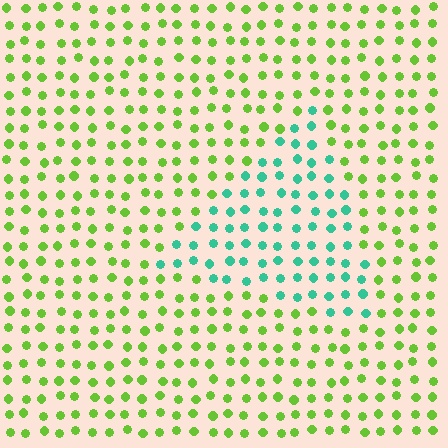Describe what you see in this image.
The image is filled with small lime elements in a uniform arrangement. A triangle-shaped region is visible where the elements are tinted to a slightly different hue, forming a subtle color boundary.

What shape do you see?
I see a triangle.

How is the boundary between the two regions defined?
The boundary is defined purely by a slight shift in hue (about 61 degrees). Spacing, size, and orientation are identical on both sides.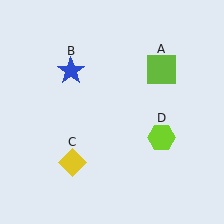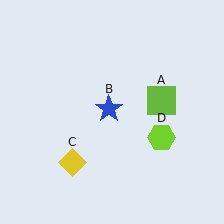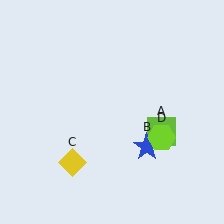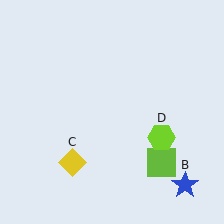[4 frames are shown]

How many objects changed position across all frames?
2 objects changed position: lime square (object A), blue star (object B).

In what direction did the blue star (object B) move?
The blue star (object B) moved down and to the right.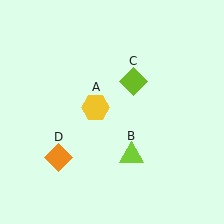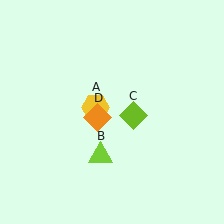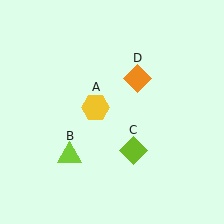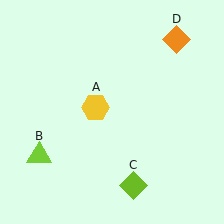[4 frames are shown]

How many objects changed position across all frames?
3 objects changed position: lime triangle (object B), lime diamond (object C), orange diamond (object D).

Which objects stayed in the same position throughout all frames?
Yellow hexagon (object A) remained stationary.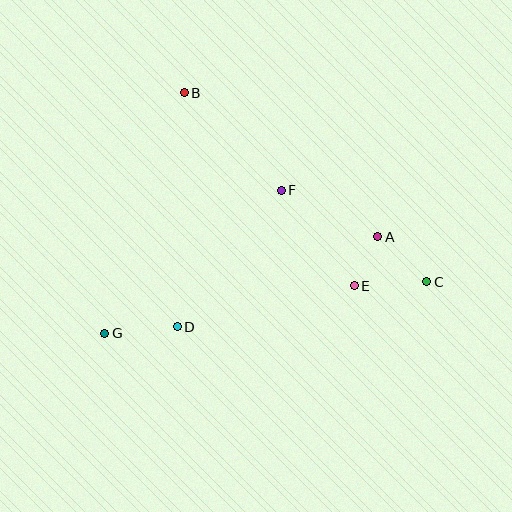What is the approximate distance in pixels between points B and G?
The distance between B and G is approximately 253 pixels.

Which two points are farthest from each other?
Points C and G are farthest from each other.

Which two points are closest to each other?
Points A and E are closest to each other.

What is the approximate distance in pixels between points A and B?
The distance between A and B is approximately 241 pixels.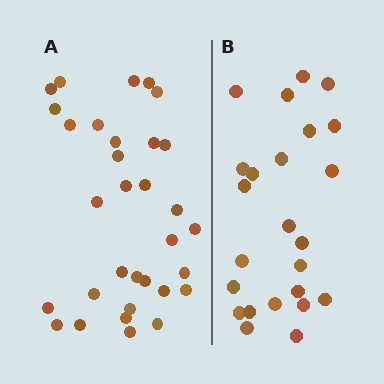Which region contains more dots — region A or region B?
Region A (the left region) has more dots.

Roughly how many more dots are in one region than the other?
Region A has roughly 8 or so more dots than region B.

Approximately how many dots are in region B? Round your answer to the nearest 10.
About 20 dots. (The exact count is 24, which rounds to 20.)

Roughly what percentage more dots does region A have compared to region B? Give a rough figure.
About 35% more.